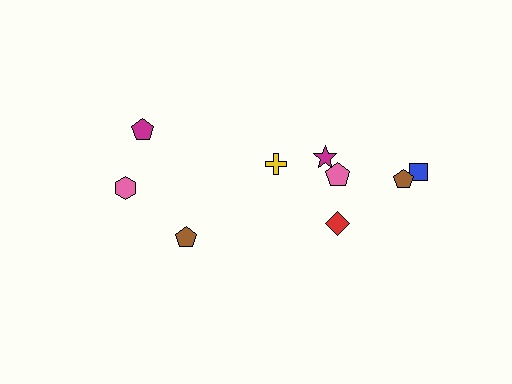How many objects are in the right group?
There are 6 objects.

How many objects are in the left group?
There are 3 objects.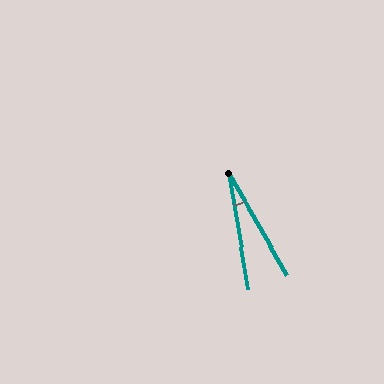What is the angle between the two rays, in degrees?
Approximately 20 degrees.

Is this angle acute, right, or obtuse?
It is acute.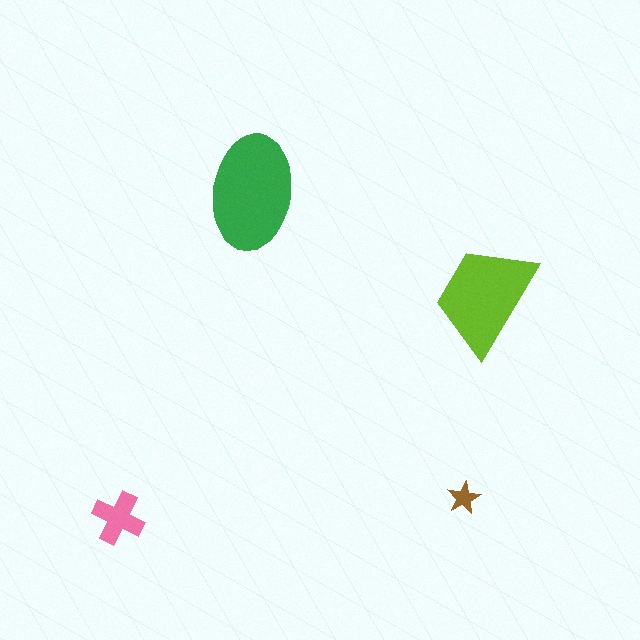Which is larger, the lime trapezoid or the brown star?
The lime trapezoid.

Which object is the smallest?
The brown star.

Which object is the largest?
The green ellipse.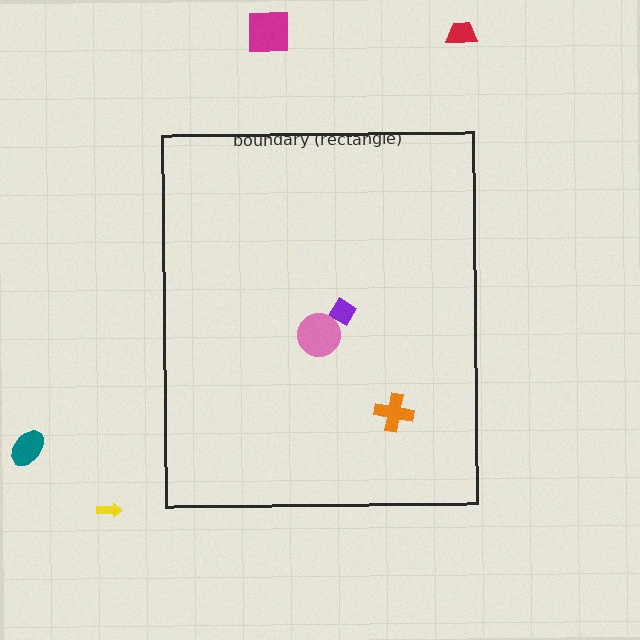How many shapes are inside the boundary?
3 inside, 4 outside.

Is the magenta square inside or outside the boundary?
Outside.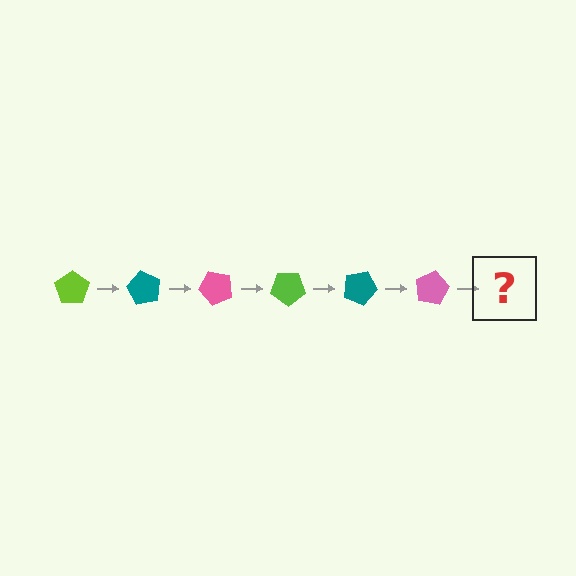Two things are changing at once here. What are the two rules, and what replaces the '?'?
The two rules are that it rotates 60 degrees each step and the color cycles through lime, teal, and pink. The '?' should be a lime pentagon, rotated 360 degrees from the start.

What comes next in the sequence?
The next element should be a lime pentagon, rotated 360 degrees from the start.